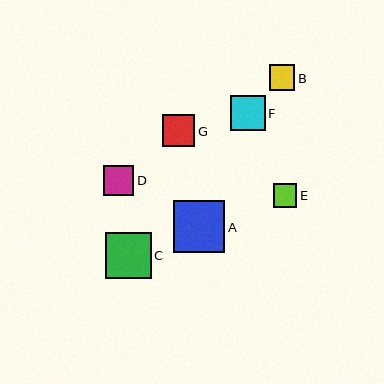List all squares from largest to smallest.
From largest to smallest: A, C, F, G, D, B, E.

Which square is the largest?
Square A is the largest with a size of approximately 51 pixels.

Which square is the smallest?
Square E is the smallest with a size of approximately 24 pixels.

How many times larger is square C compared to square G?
Square C is approximately 1.4 times the size of square G.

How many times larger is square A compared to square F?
Square A is approximately 1.5 times the size of square F.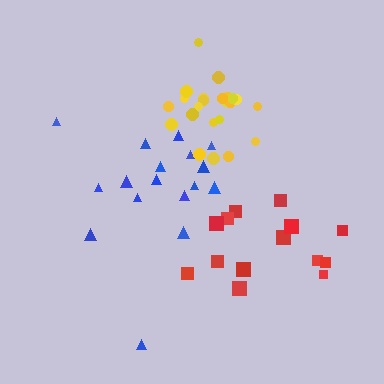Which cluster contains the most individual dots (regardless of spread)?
Yellow (23).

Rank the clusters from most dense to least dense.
yellow, red, blue.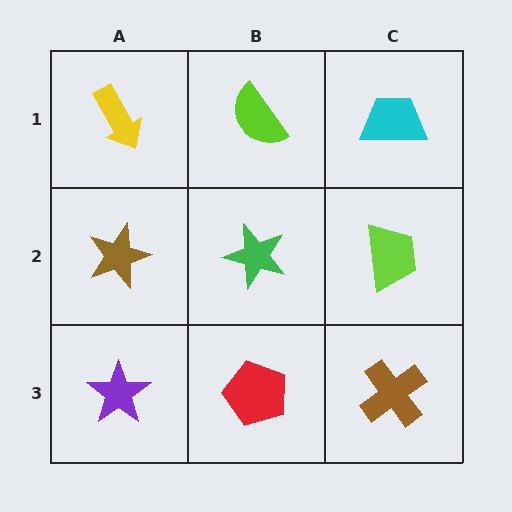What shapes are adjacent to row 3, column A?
A brown star (row 2, column A), a red pentagon (row 3, column B).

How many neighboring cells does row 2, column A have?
3.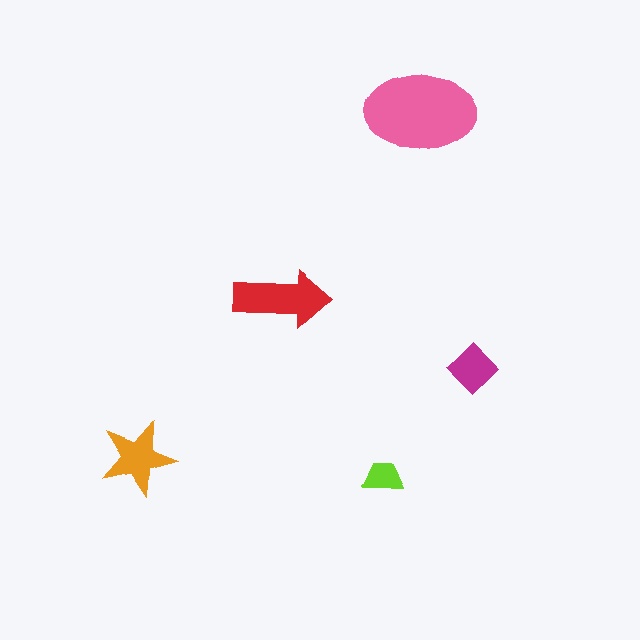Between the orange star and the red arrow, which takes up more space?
The red arrow.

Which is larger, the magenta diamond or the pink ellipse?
The pink ellipse.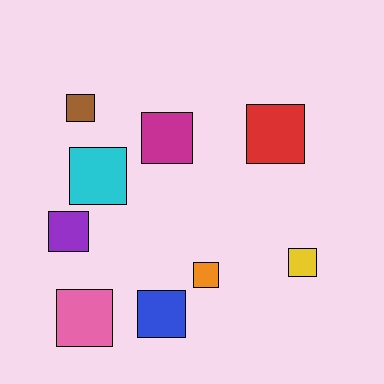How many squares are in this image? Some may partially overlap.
There are 9 squares.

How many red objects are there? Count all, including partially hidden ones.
There is 1 red object.